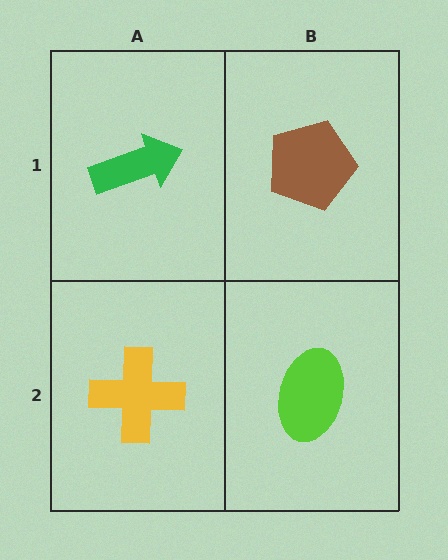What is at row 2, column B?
A lime ellipse.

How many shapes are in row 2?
2 shapes.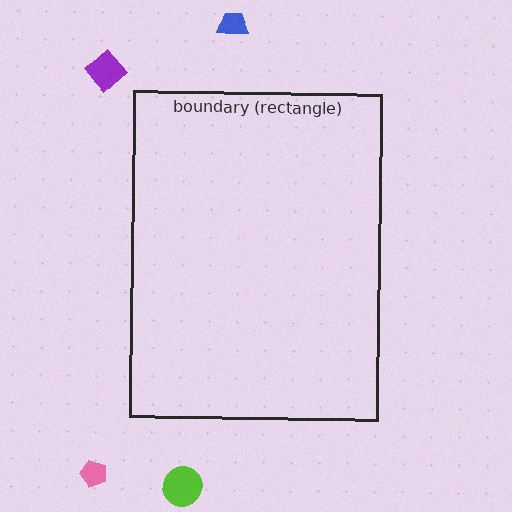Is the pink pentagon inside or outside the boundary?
Outside.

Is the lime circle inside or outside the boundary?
Outside.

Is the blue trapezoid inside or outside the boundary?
Outside.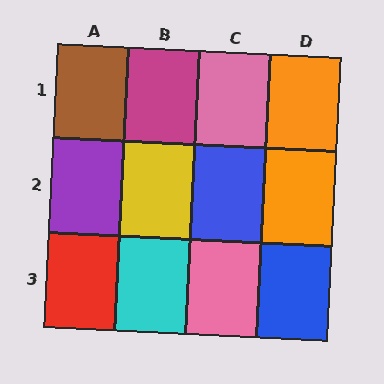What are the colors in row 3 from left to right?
Red, cyan, pink, blue.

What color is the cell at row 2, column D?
Orange.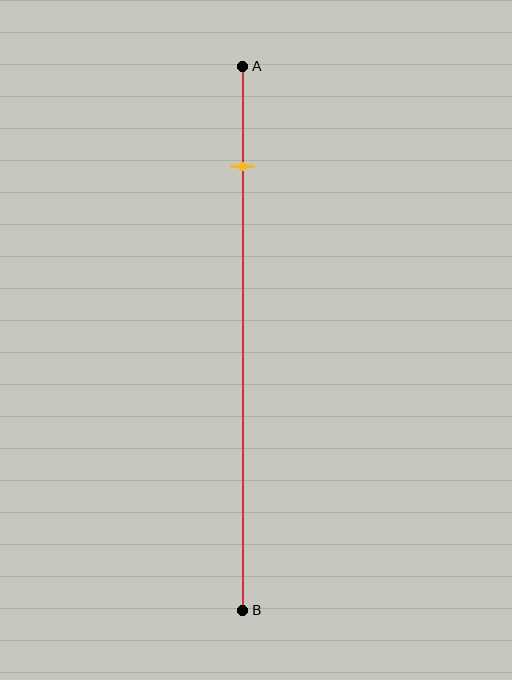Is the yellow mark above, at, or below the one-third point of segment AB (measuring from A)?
The yellow mark is above the one-third point of segment AB.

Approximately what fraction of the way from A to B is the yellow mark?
The yellow mark is approximately 20% of the way from A to B.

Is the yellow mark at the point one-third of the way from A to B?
No, the mark is at about 20% from A, not at the 33% one-third point.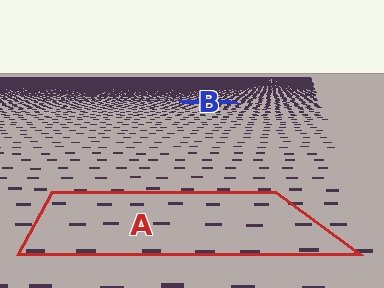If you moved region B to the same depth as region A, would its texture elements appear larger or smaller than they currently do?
They would appear larger. At a closer depth, the same texture elements are projected at a bigger on-screen size.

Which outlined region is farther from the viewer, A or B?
Region B is farther from the viewer — the texture elements inside it appear smaller and more densely packed.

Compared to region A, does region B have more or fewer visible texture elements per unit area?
Region B has more texture elements per unit area — they are packed more densely because it is farther away.